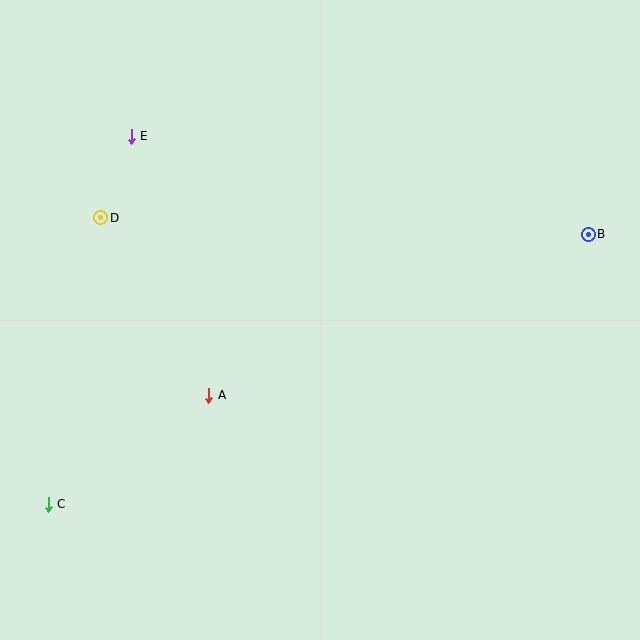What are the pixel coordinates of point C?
Point C is at (48, 504).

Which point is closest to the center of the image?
Point A at (209, 395) is closest to the center.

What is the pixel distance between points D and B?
The distance between D and B is 488 pixels.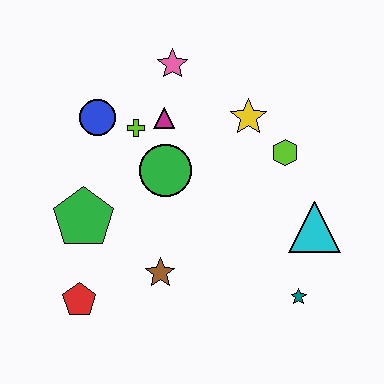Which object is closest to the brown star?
The red pentagon is closest to the brown star.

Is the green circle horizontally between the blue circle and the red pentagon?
No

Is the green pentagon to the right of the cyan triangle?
No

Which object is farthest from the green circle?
The teal star is farthest from the green circle.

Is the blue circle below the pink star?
Yes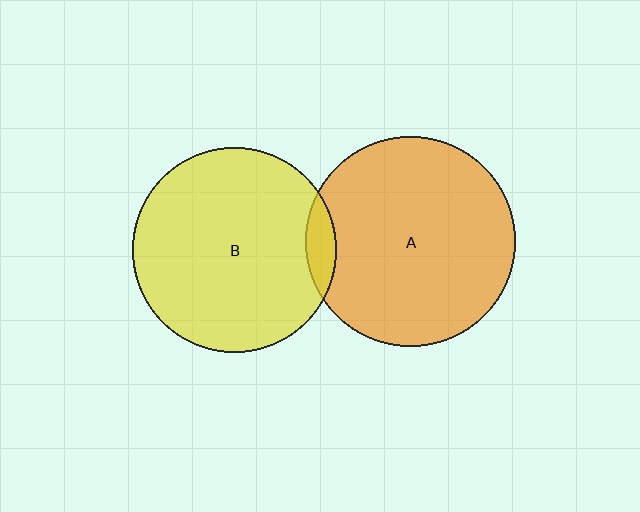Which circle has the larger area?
Circle A (orange).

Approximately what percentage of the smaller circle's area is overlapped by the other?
Approximately 5%.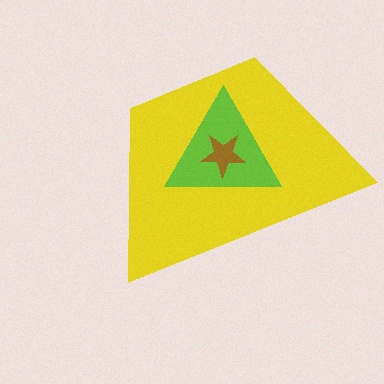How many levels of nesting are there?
3.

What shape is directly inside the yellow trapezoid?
The lime triangle.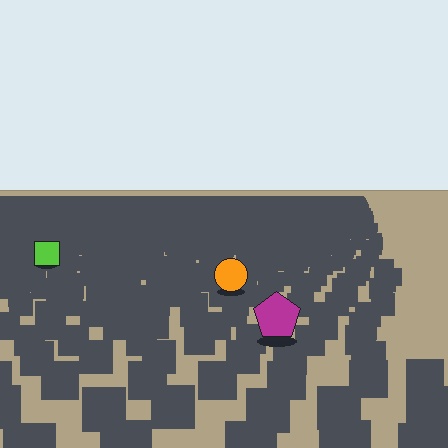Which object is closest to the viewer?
The magenta pentagon is closest. The texture marks near it are larger and more spread out.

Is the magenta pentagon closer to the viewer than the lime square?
Yes. The magenta pentagon is closer — you can tell from the texture gradient: the ground texture is coarser near it.